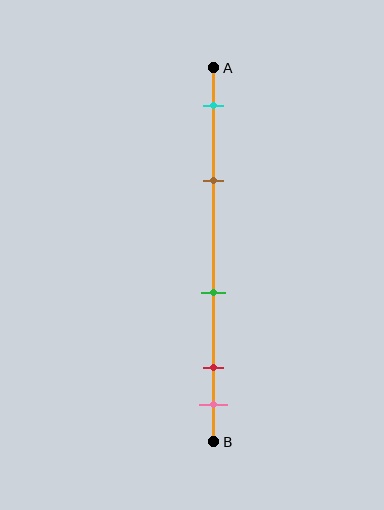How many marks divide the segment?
There are 5 marks dividing the segment.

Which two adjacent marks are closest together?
The red and pink marks are the closest adjacent pair.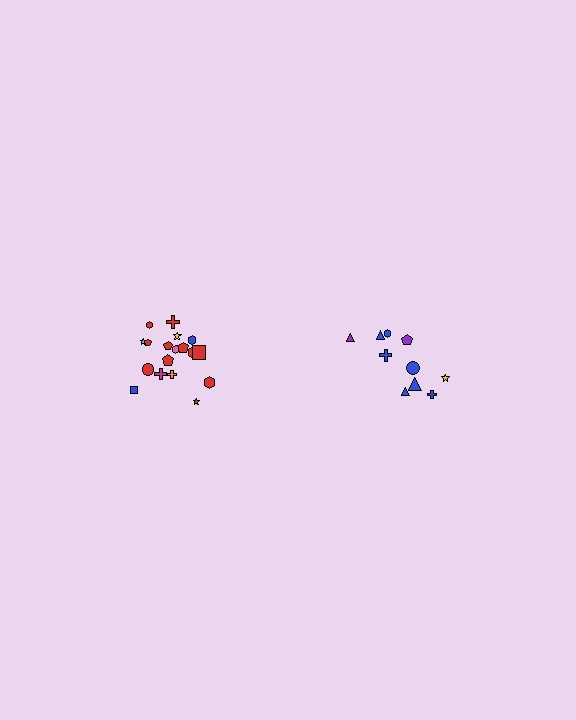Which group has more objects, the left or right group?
The left group.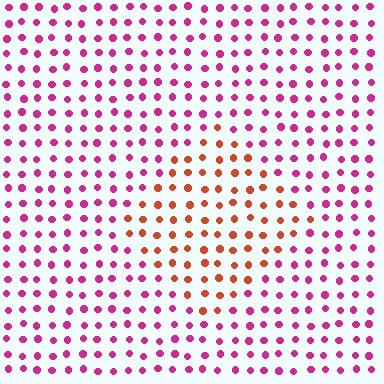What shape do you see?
I see a diamond.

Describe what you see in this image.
The image is filled with small magenta elements in a uniform arrangement. A diamond-shaped region is visible where the elements are tinted to a slightly different hue, forming a subtle color boundary.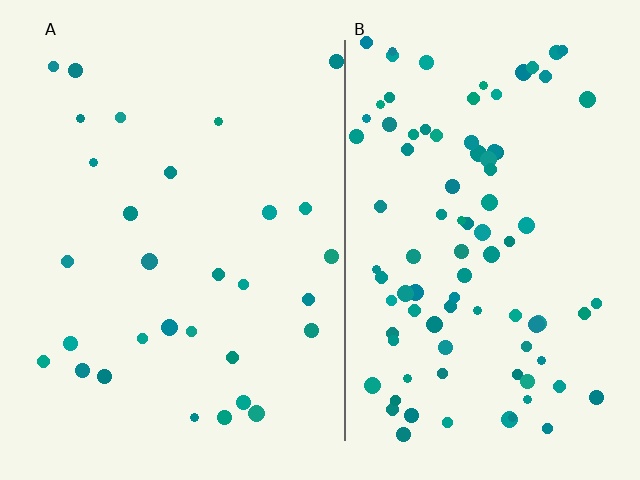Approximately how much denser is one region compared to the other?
Approximately 3.1× — region B over region A.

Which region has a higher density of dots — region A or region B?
B (the right).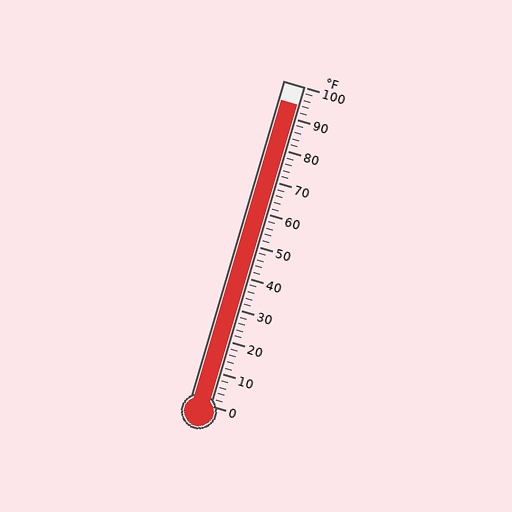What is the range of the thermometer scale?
The thermometer scale ranges from 0°F to 100°F.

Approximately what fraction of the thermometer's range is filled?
The thermometer is filled to approximately 95% of its range.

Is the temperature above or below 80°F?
The temperature is above 80°F.